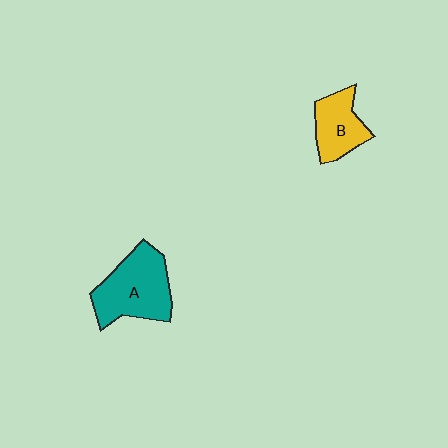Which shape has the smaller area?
Shape B (yellow).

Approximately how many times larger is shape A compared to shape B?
Approximately 1.6 times.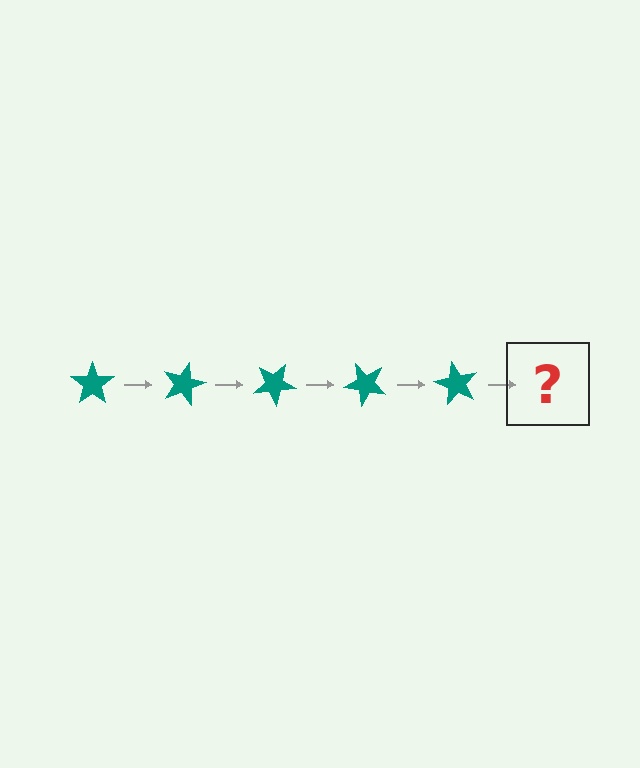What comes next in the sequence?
The next element should be a teal star rotated 75 degrees.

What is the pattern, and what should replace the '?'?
The pattern is that the star rotates 15 degrees each step. The '?' should be a teal star rotated 75 degrees.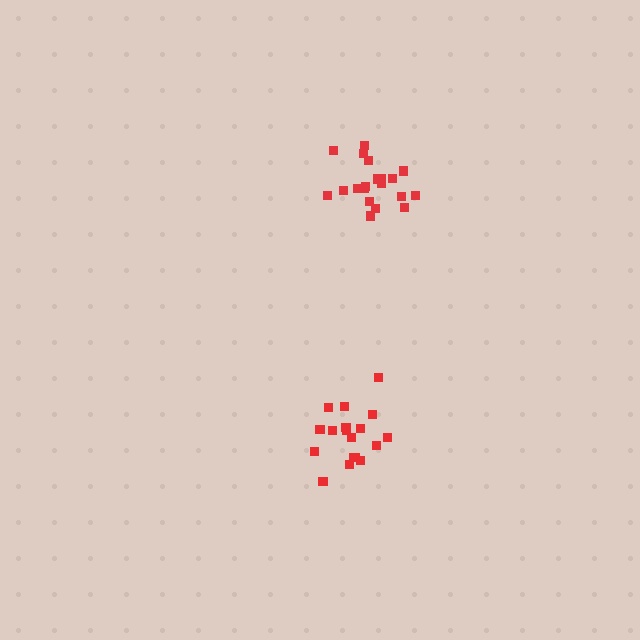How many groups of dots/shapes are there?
There are 2 groups.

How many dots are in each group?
Group 1: 18 dots, Group 2: 20 dots (38 total).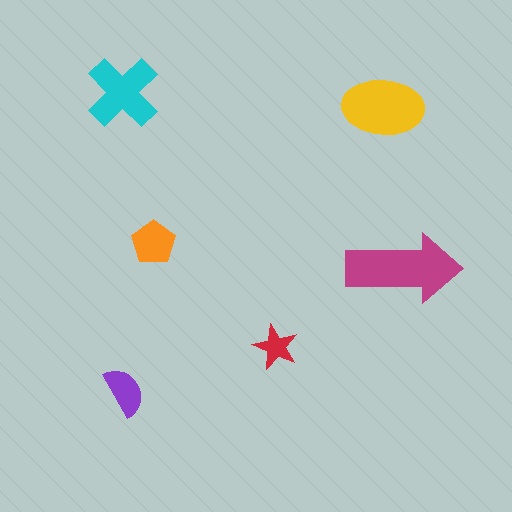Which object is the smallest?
The red star.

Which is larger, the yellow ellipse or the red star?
The yellow ellipse.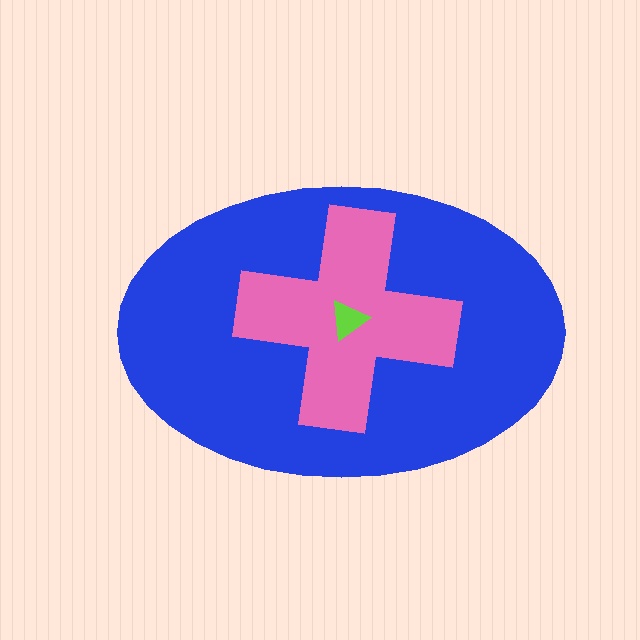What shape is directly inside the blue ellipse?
The pink cross.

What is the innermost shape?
The lime triangle.